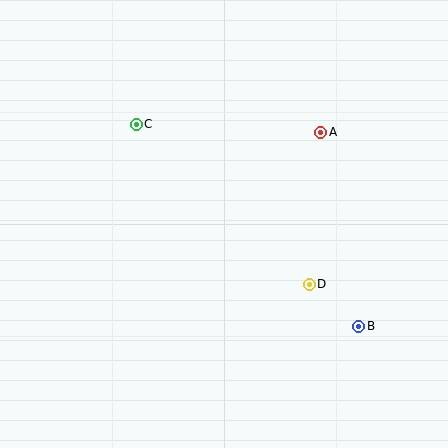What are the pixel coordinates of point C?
Point C is at (136, 124).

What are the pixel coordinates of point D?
Point D is at (309, 284).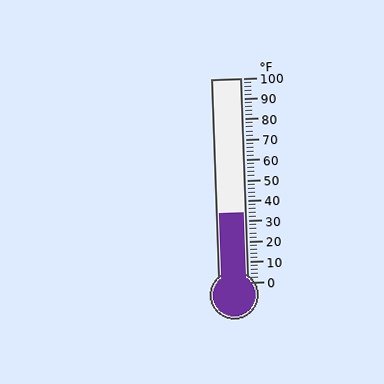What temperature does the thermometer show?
The thermometer shows approximately 34°F.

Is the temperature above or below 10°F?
The temperature is above 10°F.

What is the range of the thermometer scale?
The thermometer scale ranges from 0°F to 100°F.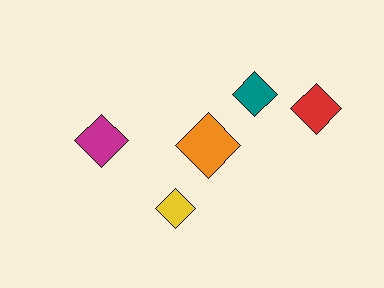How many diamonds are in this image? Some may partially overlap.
There are 5 diamonds.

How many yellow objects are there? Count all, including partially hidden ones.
There is 1 yellow object.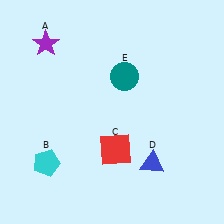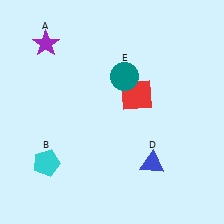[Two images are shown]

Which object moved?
The red square (C) moved up.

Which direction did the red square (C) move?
The red square (C) moved up.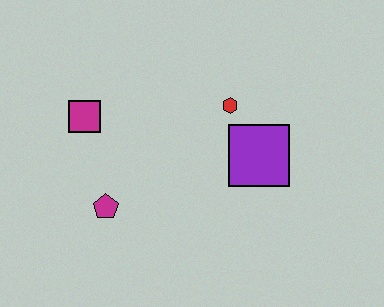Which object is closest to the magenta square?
The magenta pentagon is closest to the magenta square.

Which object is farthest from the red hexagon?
The magenta pentagon is farthest from the red hexagon.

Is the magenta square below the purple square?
No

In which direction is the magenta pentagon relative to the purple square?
The magenta pentagon is to the left of the purple square.